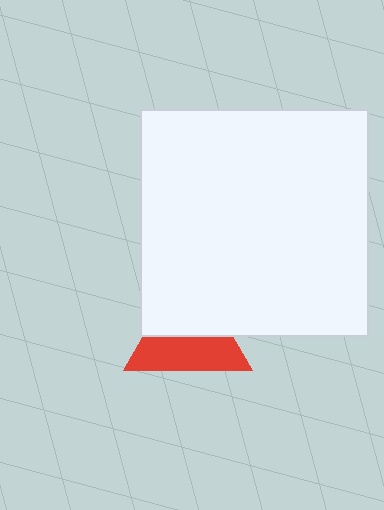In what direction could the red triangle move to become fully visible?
The red triangle could move down. That would shift it out from behind the white square entirely.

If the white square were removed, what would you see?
You would see the complete red triangle.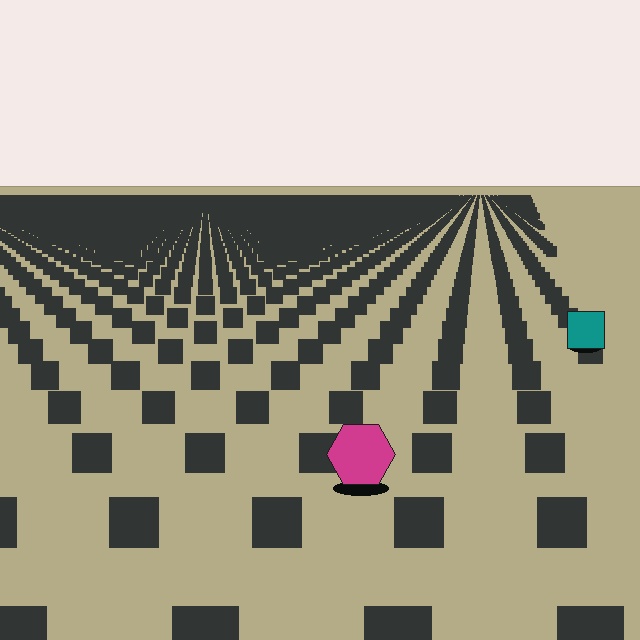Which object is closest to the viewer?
The magenta hexagon is closest. The texture marks near it are larger and more spread out.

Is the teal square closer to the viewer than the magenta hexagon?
No. The magenta hexagon is closer — you can tell from the texture gradient: the ground texture is coarser near it.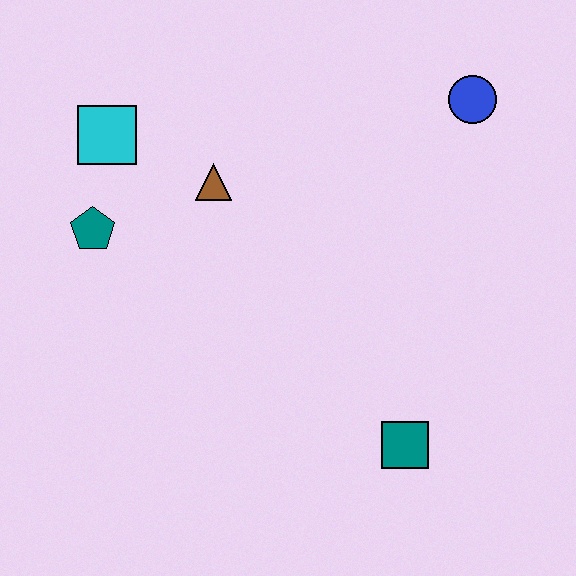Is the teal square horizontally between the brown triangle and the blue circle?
Yes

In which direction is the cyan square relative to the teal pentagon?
The cyan square is above the teal pentagon.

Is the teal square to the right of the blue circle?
No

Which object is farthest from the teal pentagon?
The blue circle is farthest from the teal pentagon.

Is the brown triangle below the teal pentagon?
No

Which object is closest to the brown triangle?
The cyan square is closest to the brown triangle.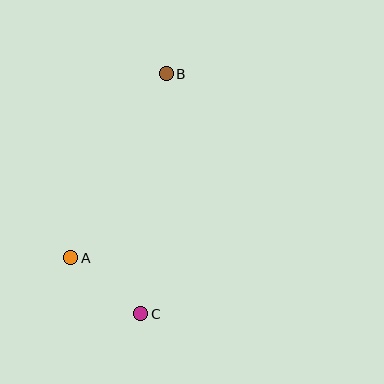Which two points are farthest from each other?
Points B and C are farthest from each other.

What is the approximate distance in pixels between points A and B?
The distance between A and B is approximately 207 pixels.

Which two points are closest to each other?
Points A and C are closest to each other.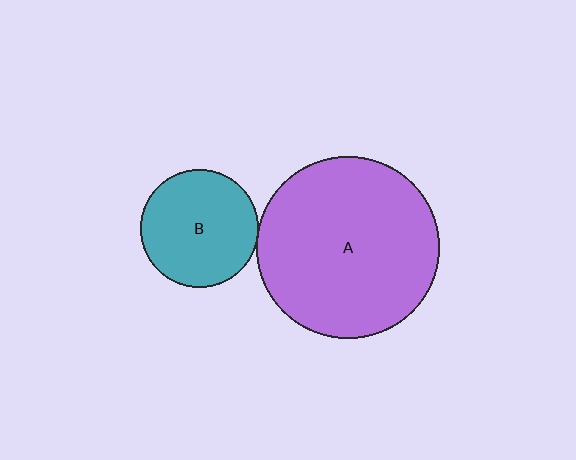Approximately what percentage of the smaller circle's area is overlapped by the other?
Approximately 5%.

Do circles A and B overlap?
Yes.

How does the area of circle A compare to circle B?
Approximately 2.4 times.